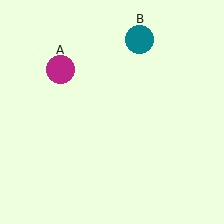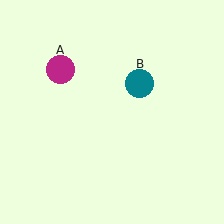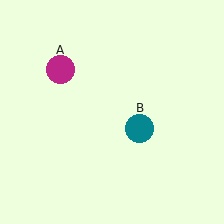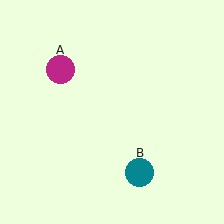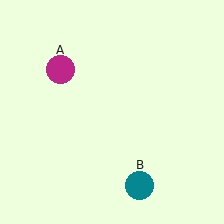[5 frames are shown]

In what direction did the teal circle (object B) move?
The teal circle (object B) moved down.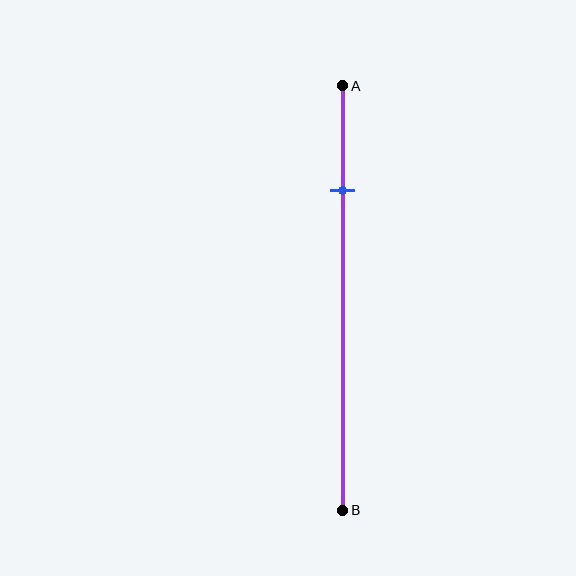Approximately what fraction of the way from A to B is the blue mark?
The blue mark is approximately 25% of the way from A to B.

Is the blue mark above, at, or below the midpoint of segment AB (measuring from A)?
The blue mark is above the midpoint of segment AB.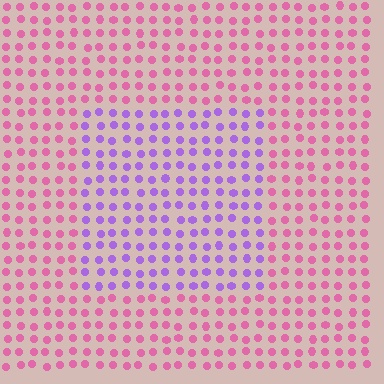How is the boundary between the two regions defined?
The boundary is defined purely by a slight shift in hue (about 55 degrees). Spacing, size, and orientation are identical on both sides.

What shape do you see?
I see a rectangle.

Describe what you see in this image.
The image is filled with small pink elements in a uniform arrangement. A rectangle-shaped region is visible where the elements are tinted to a slightly different hue, forming a subtle color boundary.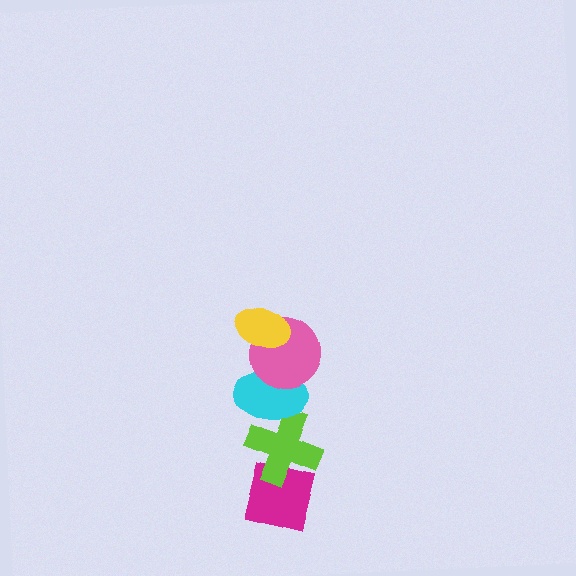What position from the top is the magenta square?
The magenta square is 5th from the top.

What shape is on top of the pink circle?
The yellow ellipse is on top of the pink circle.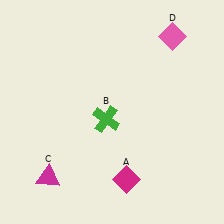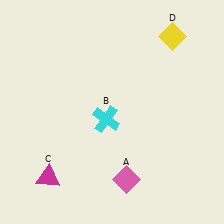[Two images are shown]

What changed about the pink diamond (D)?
In Image 1, D is pink. In Image 2, it changed to yellow.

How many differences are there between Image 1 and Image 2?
There are 3 differences between the two images.